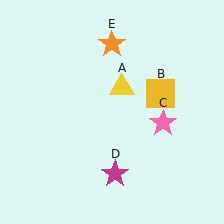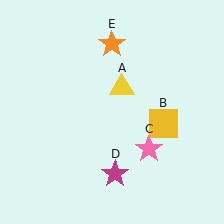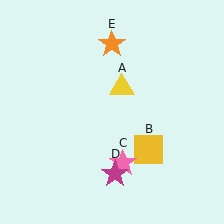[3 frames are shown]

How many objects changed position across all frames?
2 objects changed position: yellow square (object B), pink star (object C).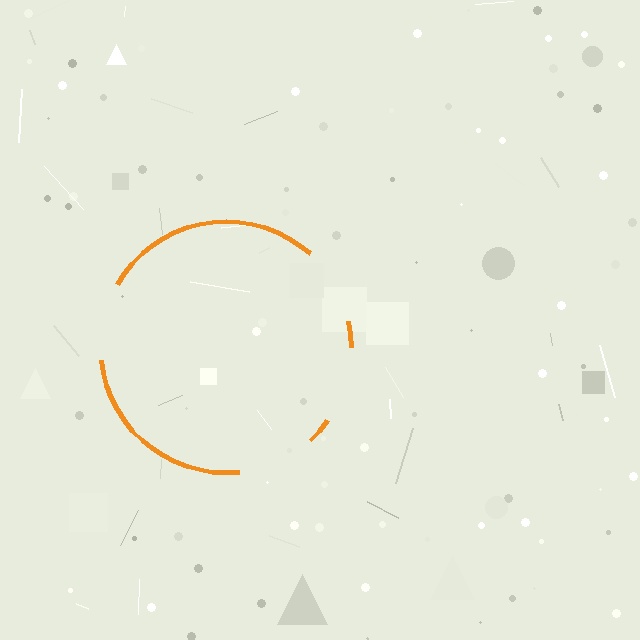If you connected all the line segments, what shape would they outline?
They would outline a circle.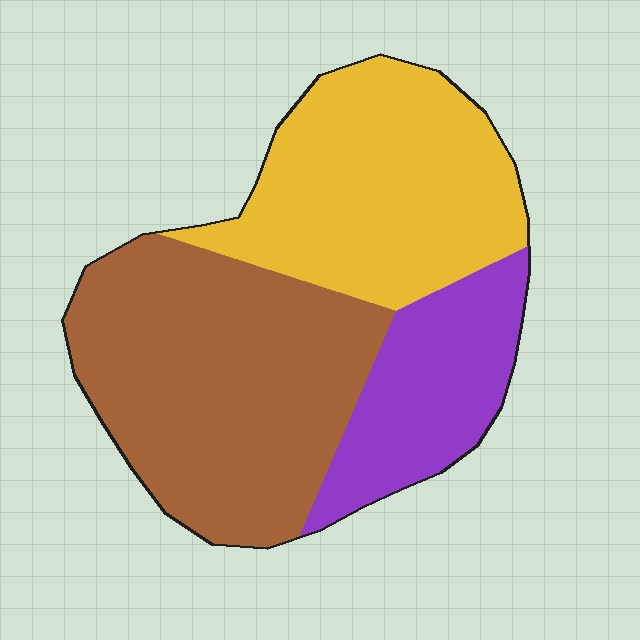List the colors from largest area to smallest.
From largest to smallest: brown, yellow, purple.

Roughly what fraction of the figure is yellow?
Yellow covers around 35% of the figure.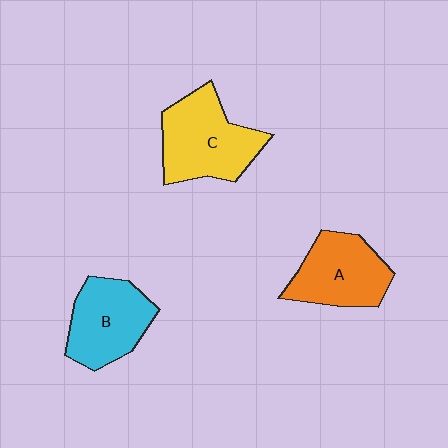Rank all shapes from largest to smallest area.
From largest to smallest: C (yellow), A (orange), B (cyan).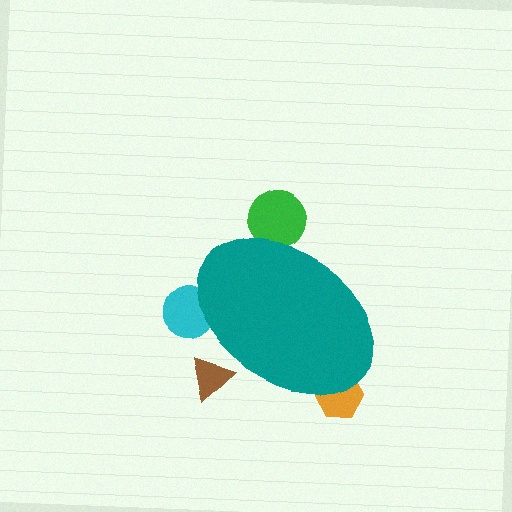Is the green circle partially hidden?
Yes, the green circle is partially hidden behind the teal ellipse.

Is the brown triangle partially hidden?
Yes, the brown triangle is partially hidden behind the teal ellipse.